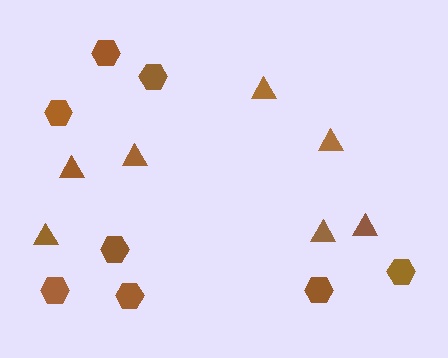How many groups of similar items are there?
There are 2 groups: one group of hexagons (8) and one group of triangles (7).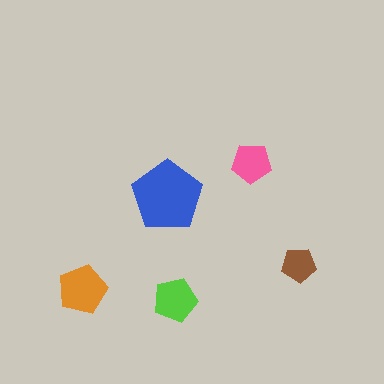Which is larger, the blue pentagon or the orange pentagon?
The blue one.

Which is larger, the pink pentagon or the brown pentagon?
The pink one.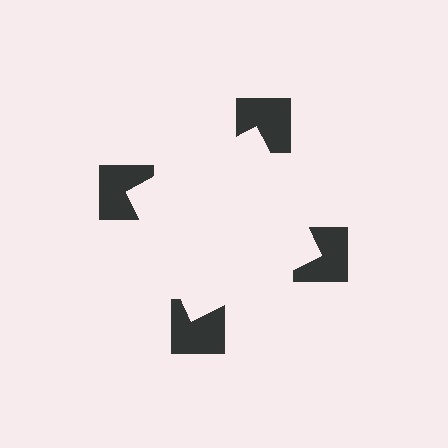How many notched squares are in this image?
There are 4 — one at each vertex of the illusory square.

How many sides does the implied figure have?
4 sides.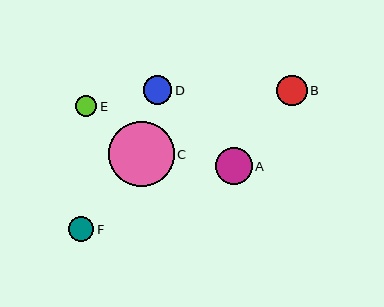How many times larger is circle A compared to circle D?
Circle A is approximately 1.3 times the size of circle D.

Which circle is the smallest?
Circle E is the smallest with a size of approximately 21 pixels.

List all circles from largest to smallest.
From largest to smallest: C, A, B, D, F, E.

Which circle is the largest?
Circle C is the largest with a size of approximately 65 pixels.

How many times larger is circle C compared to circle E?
Circle C is approximately 3.1 times the size of circle E.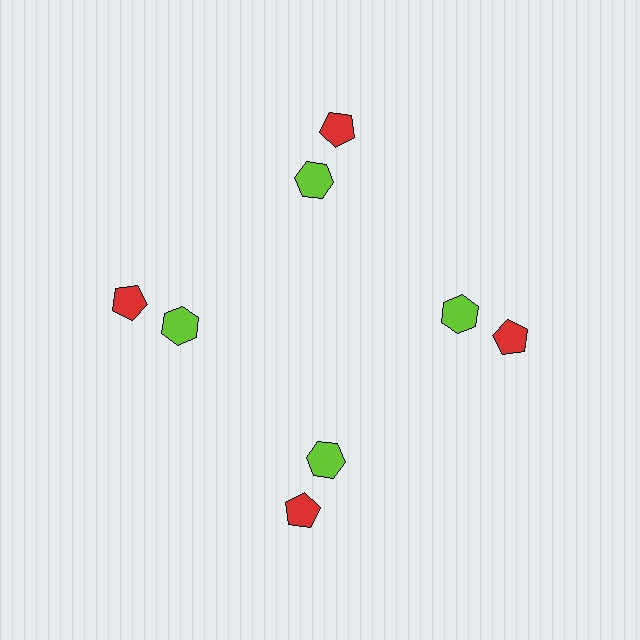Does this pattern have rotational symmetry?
Yes, this pattern has 4-fold rotational symmetry. It looks the same after rotating 90 degrees around the center.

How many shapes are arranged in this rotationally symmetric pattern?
There are 8 shapes, arranged in 4 groups of 2.